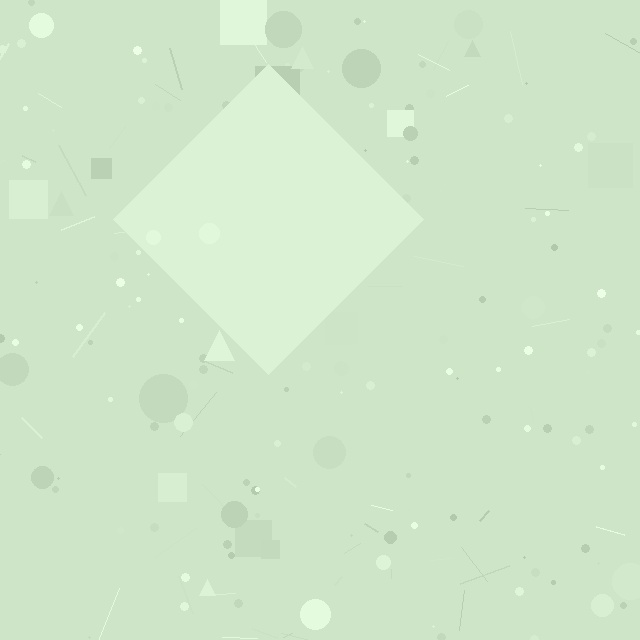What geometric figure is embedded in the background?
A diamond is embedded in the background.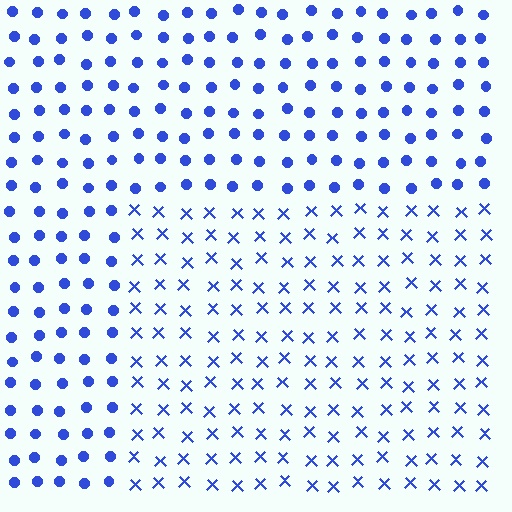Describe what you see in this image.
The image is filled with small blue elements arranged in a uniform grid. A rectangle-shaped region contains X marks, while the surrounding area contains circles. The boundary is defined purely by the change in element shape.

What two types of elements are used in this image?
The image uses X marks inside the rectangle region and circles outside it.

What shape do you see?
I see a rectangle.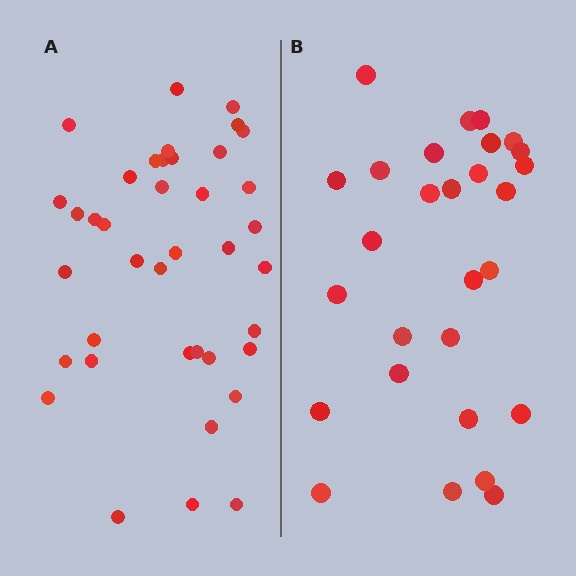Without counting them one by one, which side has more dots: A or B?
Region A (the left region) has more dots.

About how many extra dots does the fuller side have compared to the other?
Region A has roughly 12 or so more dots than region B.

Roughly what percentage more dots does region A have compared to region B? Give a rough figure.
About 40% more.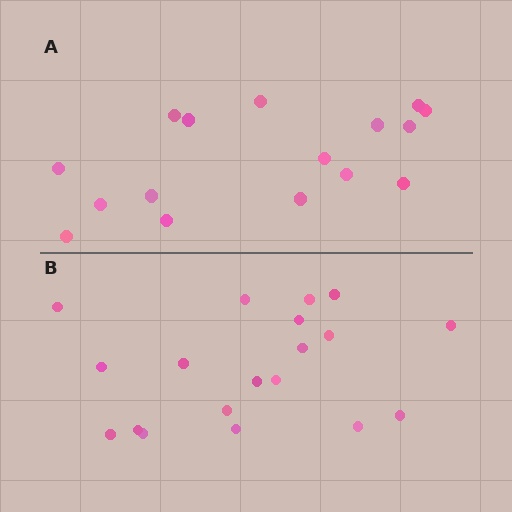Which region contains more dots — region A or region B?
Region B (the bottom region) has more dots.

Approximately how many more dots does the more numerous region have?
Region B has just a few more — roughly 2 or 3 more dots than region A.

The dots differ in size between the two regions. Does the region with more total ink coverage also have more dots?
No. Region A has more total ink coverage because its dots are larger, but region B actually contains more individual dots. Total area can be misleading — the number of items is what matters here.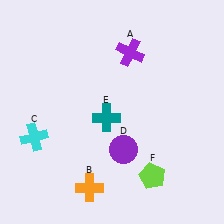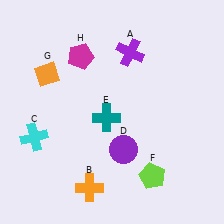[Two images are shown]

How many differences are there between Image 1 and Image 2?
There are 2 differences between the two images.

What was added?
An orange diamond (G), a magenta pentagon (H) were added in Image 2.